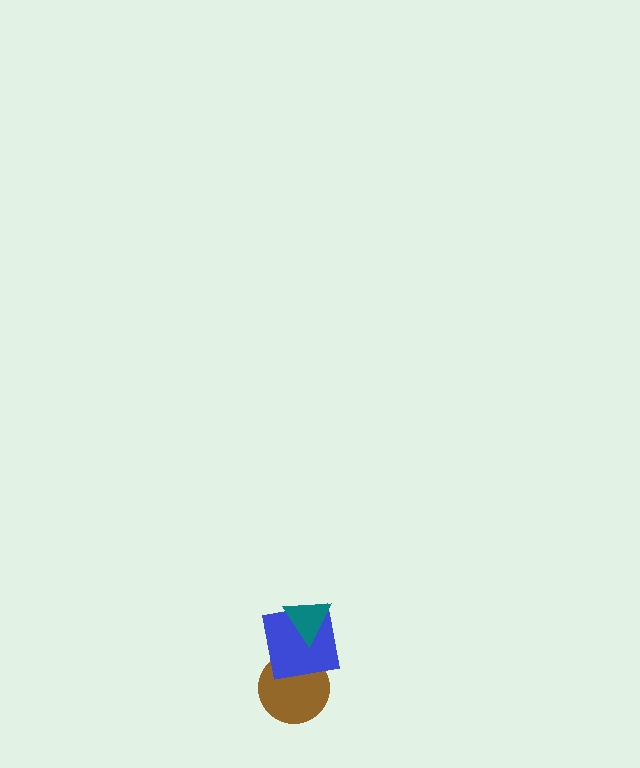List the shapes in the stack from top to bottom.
From top to bottom: the teal triangle, the blue square, the brown circle.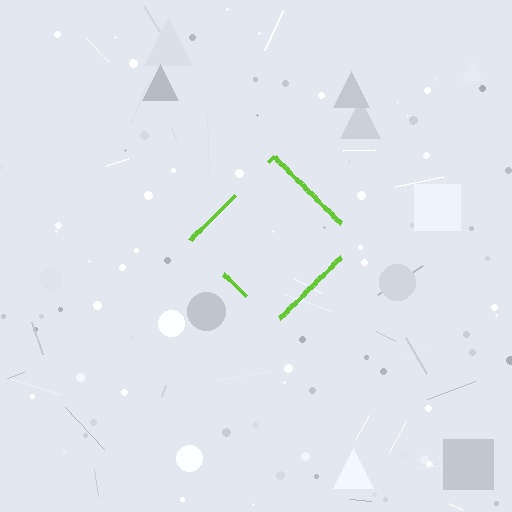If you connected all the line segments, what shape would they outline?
They would outline a diamond.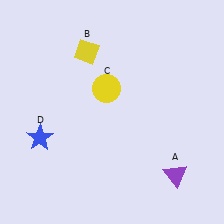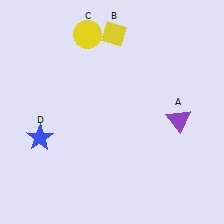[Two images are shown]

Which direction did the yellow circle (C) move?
The yellow circle (C) moved up.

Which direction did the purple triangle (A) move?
The purple triangle (A) moved up.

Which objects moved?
The objects that moved are: the purple triangle (A), the yellow diamond (B), the yellow circle (C).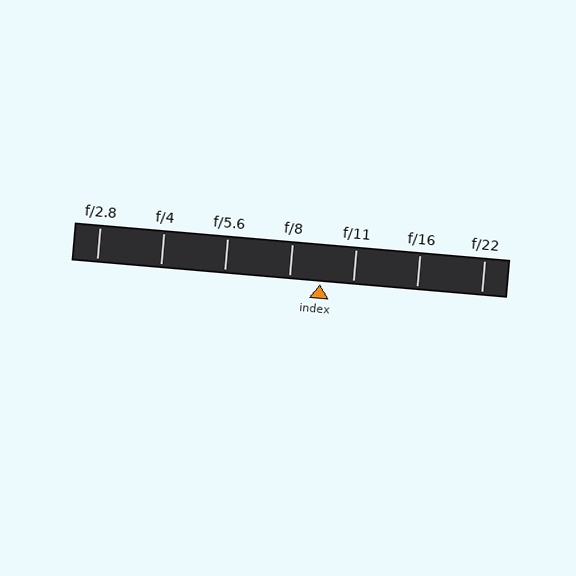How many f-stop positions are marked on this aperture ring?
There are 7 f-stop positions marked.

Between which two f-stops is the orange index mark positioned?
The index mark is between f/8 and f/11.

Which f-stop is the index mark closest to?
The index mark is closest to f/8.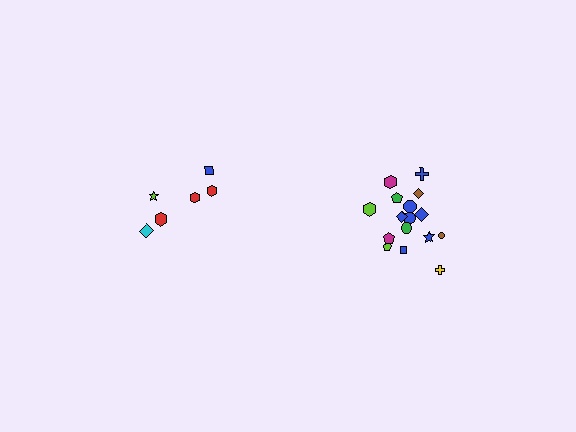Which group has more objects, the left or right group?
The right group.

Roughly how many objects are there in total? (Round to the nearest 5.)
Roughly 25 objects in total.